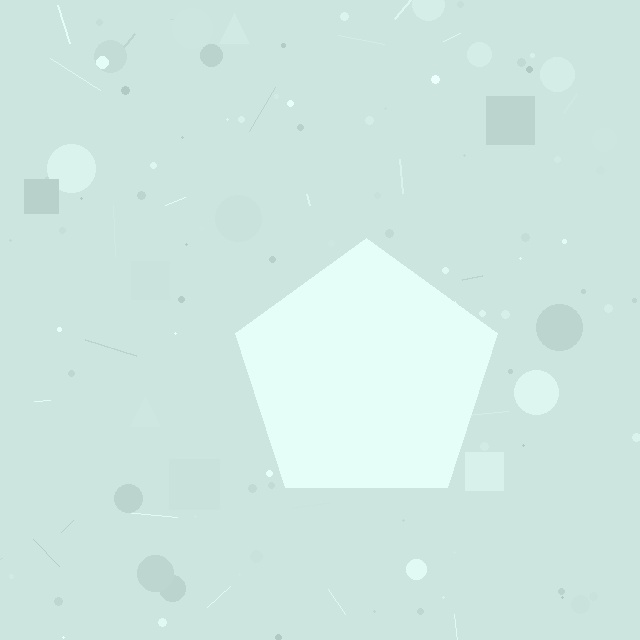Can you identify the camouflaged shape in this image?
The camouflaged shape is a pentagon.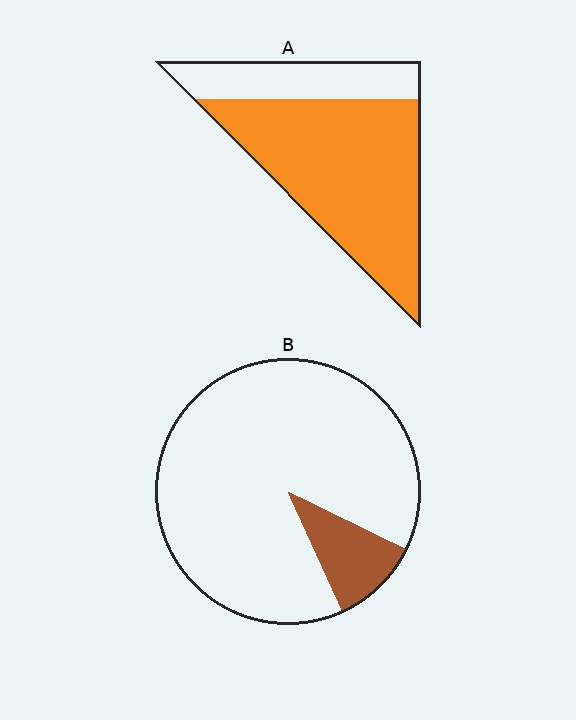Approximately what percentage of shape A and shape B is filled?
A is approximately 75% and B is approximately 10%.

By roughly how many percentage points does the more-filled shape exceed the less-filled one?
By roughly 60 percentage points (A over B).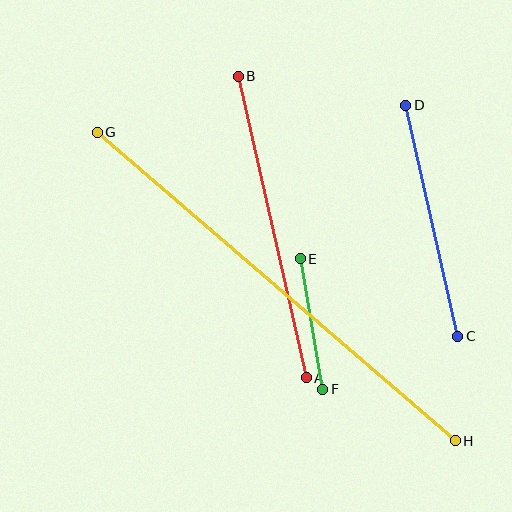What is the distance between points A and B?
The distance is approximately 309 pixels.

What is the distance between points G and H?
The distance is approximately 472 pixels.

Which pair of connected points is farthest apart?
Points G and H are farthest apart.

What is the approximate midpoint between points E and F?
The midpoint is at approximately (312, 324) pixels.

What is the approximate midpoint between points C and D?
The midpoint is at approximately (432, 221) pixels.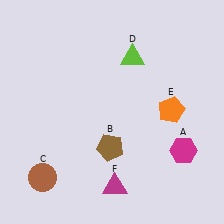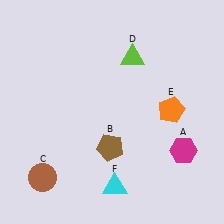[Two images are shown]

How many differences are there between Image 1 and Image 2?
There is 1 difference between the two images.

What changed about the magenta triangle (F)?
In Image 1, F is magenta. In Image 2, it changed to cyan.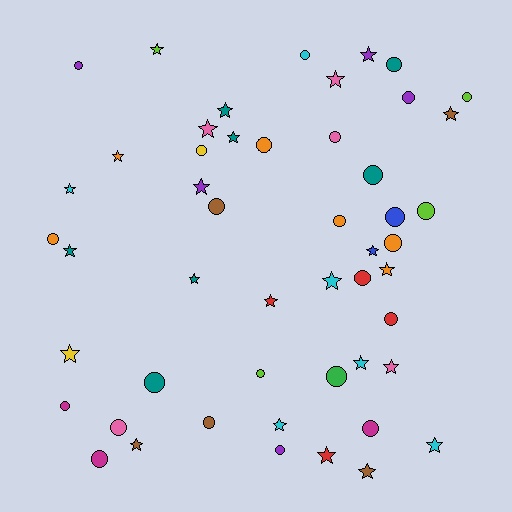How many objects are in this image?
There are 50 objects.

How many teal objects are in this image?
There are 7 teal objects.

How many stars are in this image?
There are 24 stars.